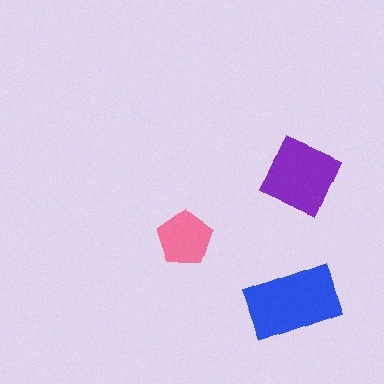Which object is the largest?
The blue rectangle.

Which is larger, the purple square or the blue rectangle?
The blue rectangle.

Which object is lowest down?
The blue rectangle is bottommost.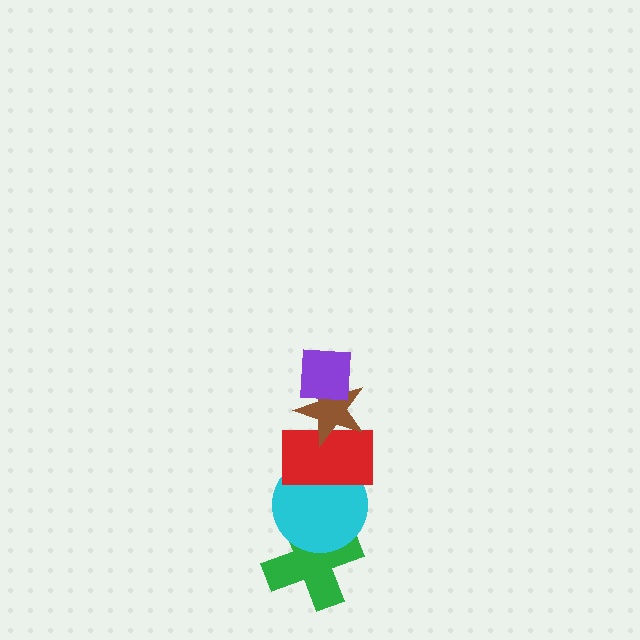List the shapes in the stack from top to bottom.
From top to bottom: the purple square, the brown star, the red rectangle, the cyan circle, the green cross.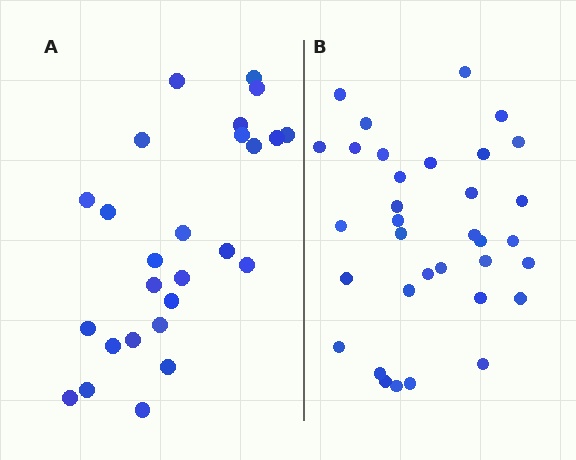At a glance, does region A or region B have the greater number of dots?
Region B (the right region) has more dots.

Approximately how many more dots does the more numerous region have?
Region B has roughly 8 or so more dots than region A.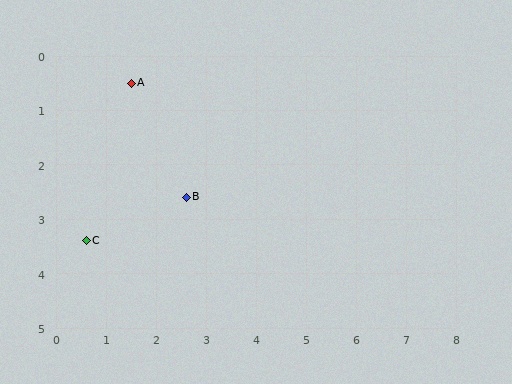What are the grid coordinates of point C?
Point C is at approximately (0.6, 3.4).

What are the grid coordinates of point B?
Point B is at approximately (2.6, 2.6).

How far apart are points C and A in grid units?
Points C and A are about 3.0 grid units apart.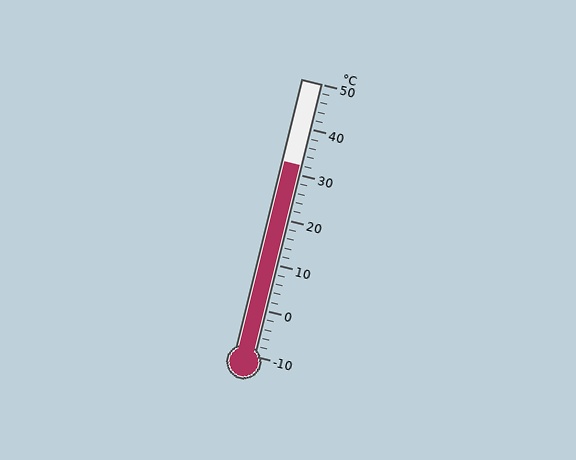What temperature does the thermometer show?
The thermometer shows approximately 32°C.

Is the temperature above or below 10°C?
The temperature is above 10°C.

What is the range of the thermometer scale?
The thermometer scale ranges from -10°C to 50°C.